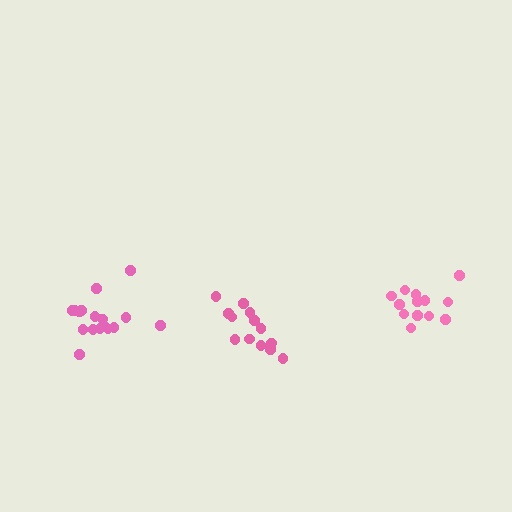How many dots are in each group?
Group 1: 14 dots, Group 2: 17 dots, Group 3: 13 dots (44 total).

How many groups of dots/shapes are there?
There are 3 groups.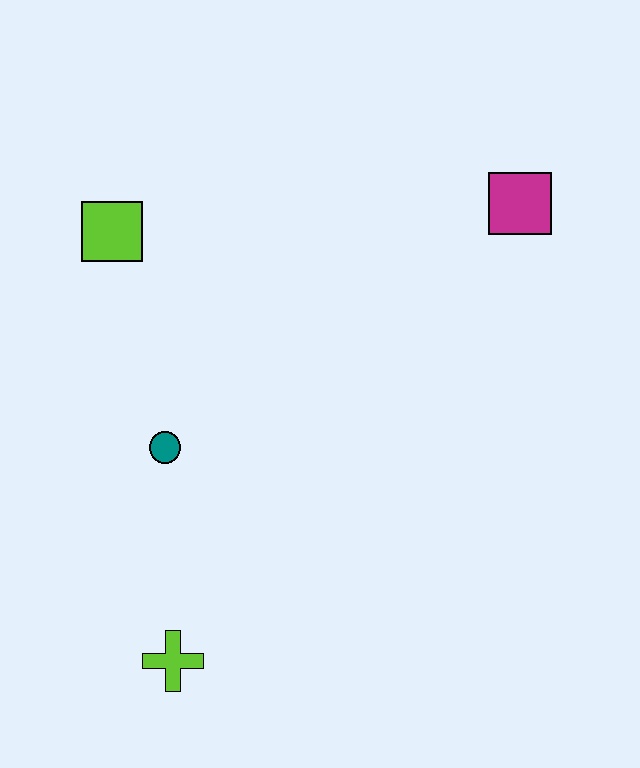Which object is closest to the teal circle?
The lime cross is closest to the teal circle.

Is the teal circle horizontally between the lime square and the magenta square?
Yes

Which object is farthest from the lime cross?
The magenta square is farthest from the lime cross.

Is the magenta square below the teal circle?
No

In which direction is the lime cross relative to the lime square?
The lime cross is below the lime square.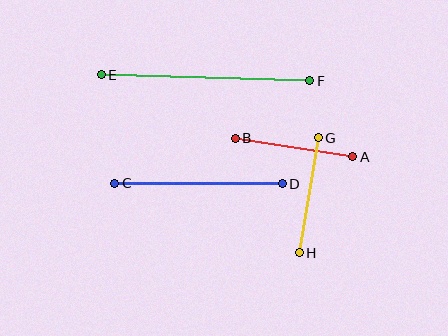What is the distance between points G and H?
The distance is approximately 116 pixels.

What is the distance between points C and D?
The distance is approximately 167 pixels.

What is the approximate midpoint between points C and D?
The midpoint is at approximately (198, 184) pixels.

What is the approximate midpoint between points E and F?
The midpoint is at approximately (205, 78) pixels.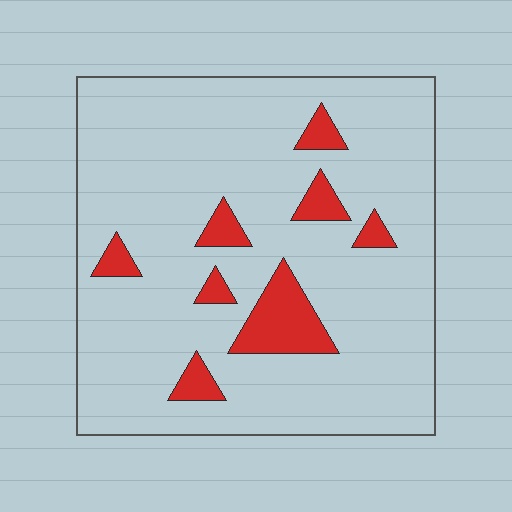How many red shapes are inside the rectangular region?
8.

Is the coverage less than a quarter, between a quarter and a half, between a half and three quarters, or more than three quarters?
Less than a quarter.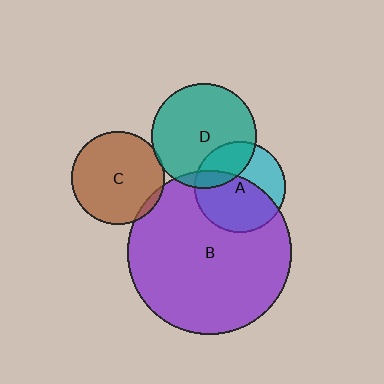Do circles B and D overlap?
Yes.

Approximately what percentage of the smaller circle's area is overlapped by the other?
Approximately 10%.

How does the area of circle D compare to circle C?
Approximately 1.3 times.